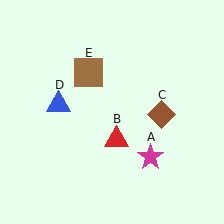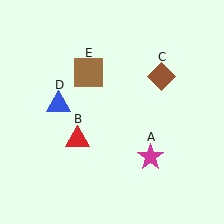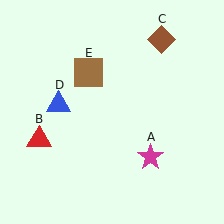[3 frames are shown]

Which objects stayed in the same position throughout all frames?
Magenta star (object A) and blue triangle (object D) and brown square (object E) remained stationary.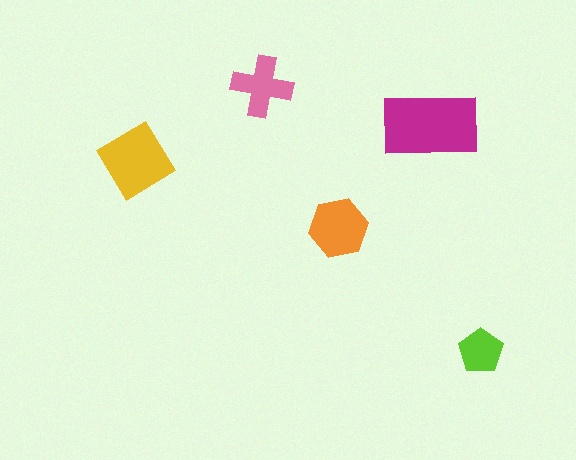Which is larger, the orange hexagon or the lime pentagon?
The orange hexagon.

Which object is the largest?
The magenta rectangle.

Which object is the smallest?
The lime pentagon.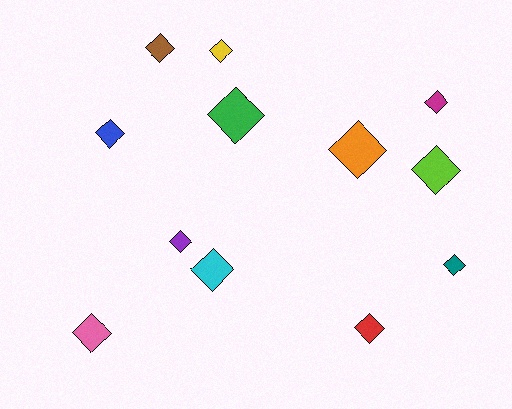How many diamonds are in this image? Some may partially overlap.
There are 12 diamonds.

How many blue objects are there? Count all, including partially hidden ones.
There is 1 blue object.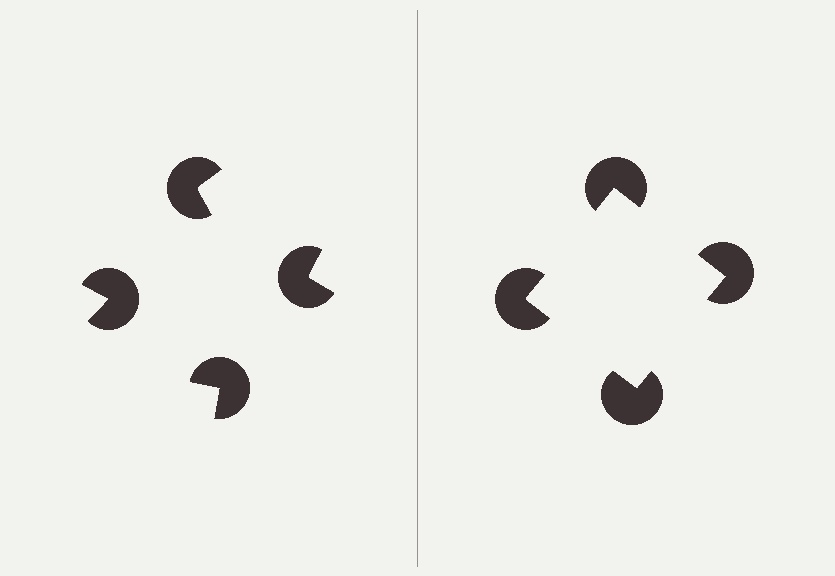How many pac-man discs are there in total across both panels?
8 — 4 on each side.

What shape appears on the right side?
An illusory square.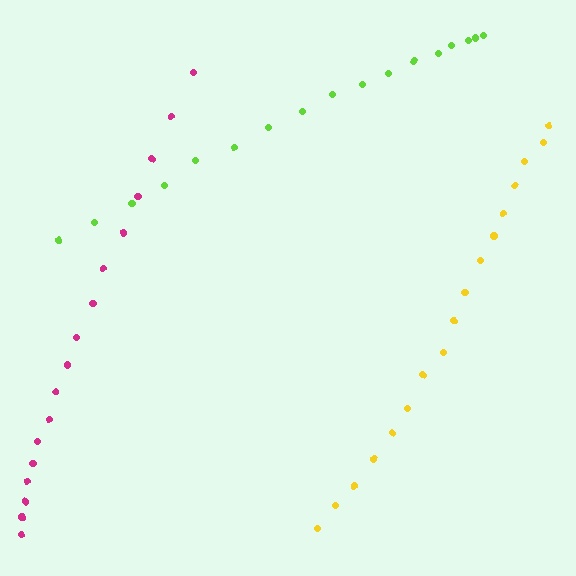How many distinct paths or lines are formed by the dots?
There are 3 distinct paths.